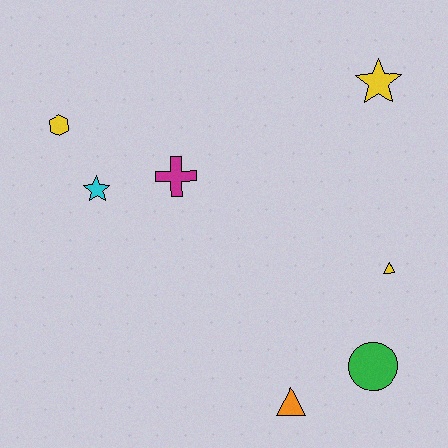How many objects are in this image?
There are 7 objects.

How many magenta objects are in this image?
There is 1 magenta object.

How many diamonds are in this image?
There are no diamonds.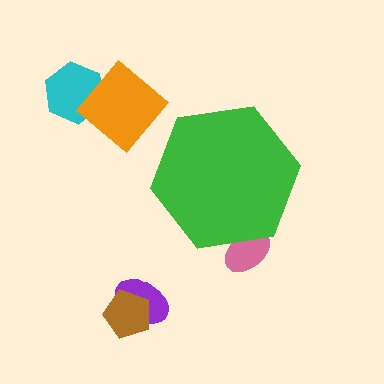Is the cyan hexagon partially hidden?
No, the cyan hexagon is fully visible.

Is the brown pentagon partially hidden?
No, the brown pentagon is fully visible.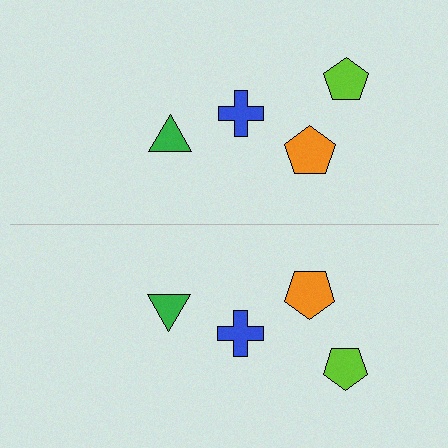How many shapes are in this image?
There are 8 shapes in this image.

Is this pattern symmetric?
Yes, this pattern has bilateral (reflection) symmetry.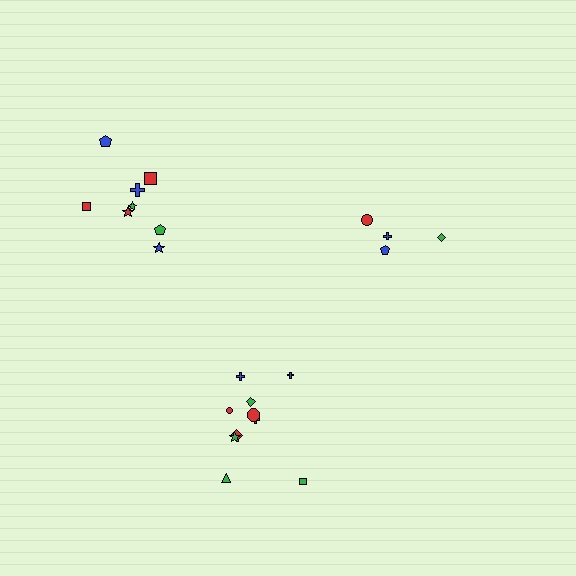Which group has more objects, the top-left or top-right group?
The top-left group.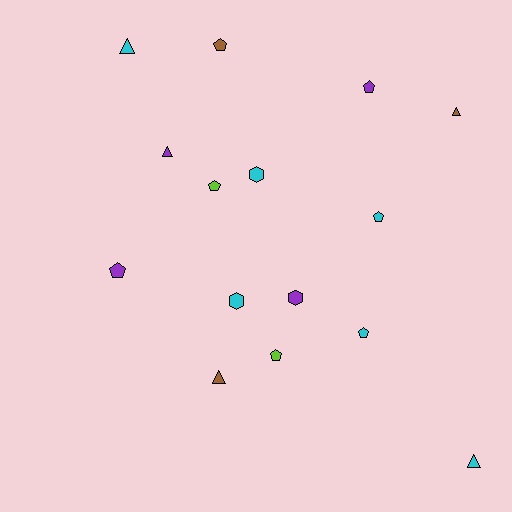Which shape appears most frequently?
Pentagon, with 7 objects.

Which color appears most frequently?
Cyan, with 6 objects.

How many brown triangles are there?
There are 2 brown triangles.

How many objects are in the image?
There are 15 objects.